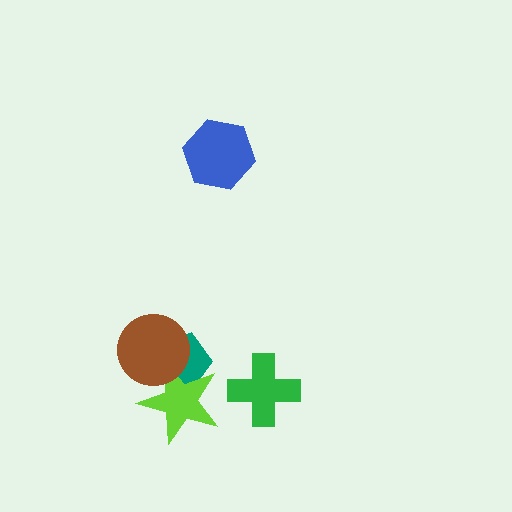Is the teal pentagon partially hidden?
Yes, it is partially covered by another shape.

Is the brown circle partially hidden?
No, no other shape covers it.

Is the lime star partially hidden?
Yes, it is partially covered by another shape.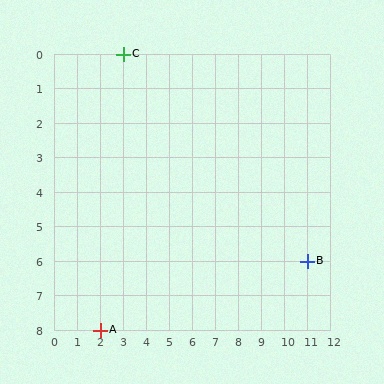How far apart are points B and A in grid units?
Points B and A are 9 columns and 2 rows apart (about 9.2 grid units diagonally).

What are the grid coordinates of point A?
Point A is at grid coordinates (2, 8).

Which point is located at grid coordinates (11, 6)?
Point B is at (11, 6).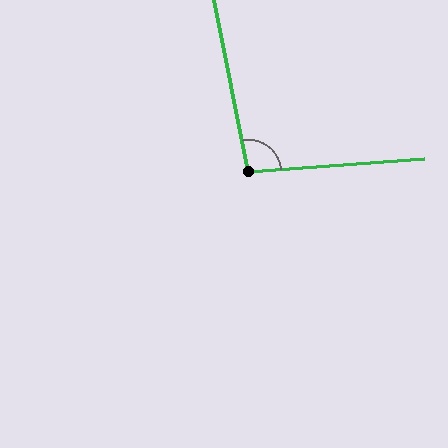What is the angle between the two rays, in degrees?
Approximately 97 degrees.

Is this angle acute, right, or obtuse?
It is obtuse.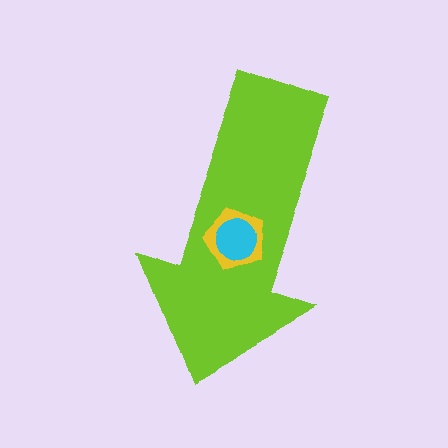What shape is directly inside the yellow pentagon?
The cyan circle.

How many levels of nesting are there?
3.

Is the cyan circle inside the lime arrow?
Yes.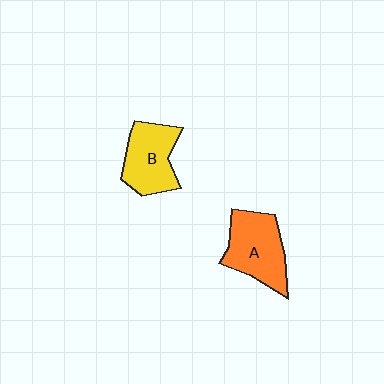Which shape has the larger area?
Shape A (orange).